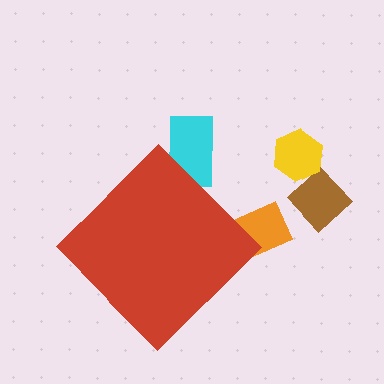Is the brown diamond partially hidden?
No, the brown diamond is fully visible.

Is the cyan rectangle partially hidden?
Yes, the cyan rectangle is partially hidden behind the red diamond.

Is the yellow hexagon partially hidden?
No, the yellow hexagon is fully visible.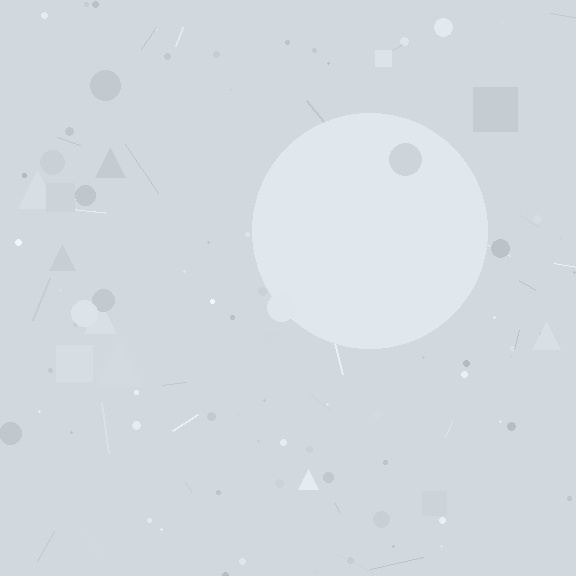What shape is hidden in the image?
A circle is hidden in the image.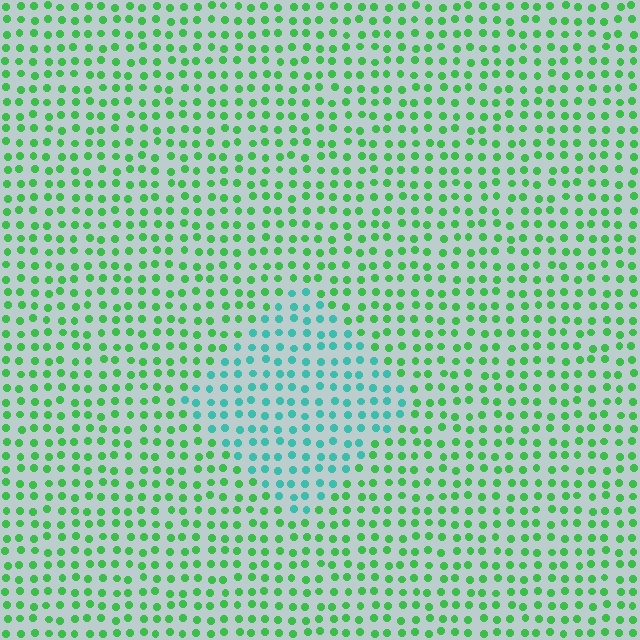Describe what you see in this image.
The image is filled with small green elements in a uniform arrangement. A diamond-shaped region is visible where the elements are tinted to a slightly different hue, forming a subtle color boundary.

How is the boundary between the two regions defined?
The boundary is defined purely by a slight shift in hue (about 46 degrees). Spacing, size, and orientation are identical on both sides.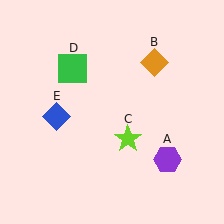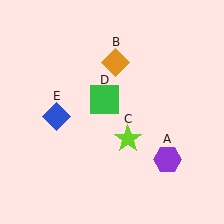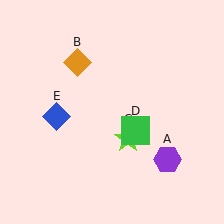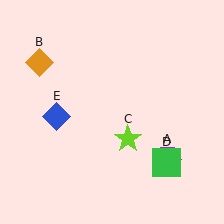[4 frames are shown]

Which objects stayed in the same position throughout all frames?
Purple hexagon (object A) and lime star (object C) and blue diamond (object E) remained stationary.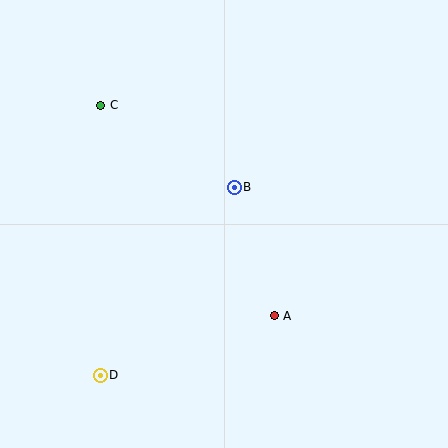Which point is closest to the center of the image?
Point B at (234, 187) is closest to the center.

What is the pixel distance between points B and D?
The distance between B and D is 231 pixels.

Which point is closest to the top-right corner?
Point B is closest to the top-right corner.